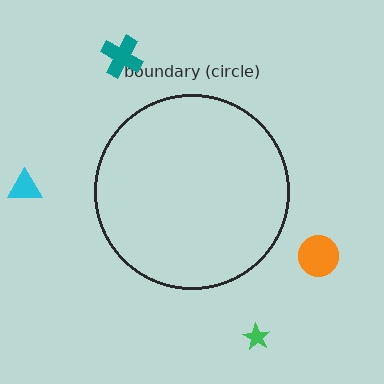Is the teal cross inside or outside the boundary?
Outside.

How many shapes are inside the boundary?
0 inside, 4 outside.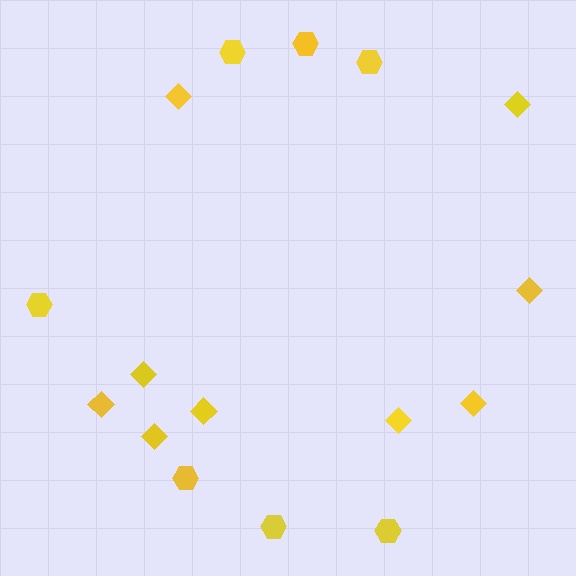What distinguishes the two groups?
There are 2 groups: one group of diamonds (9) and one group of hexagons (7).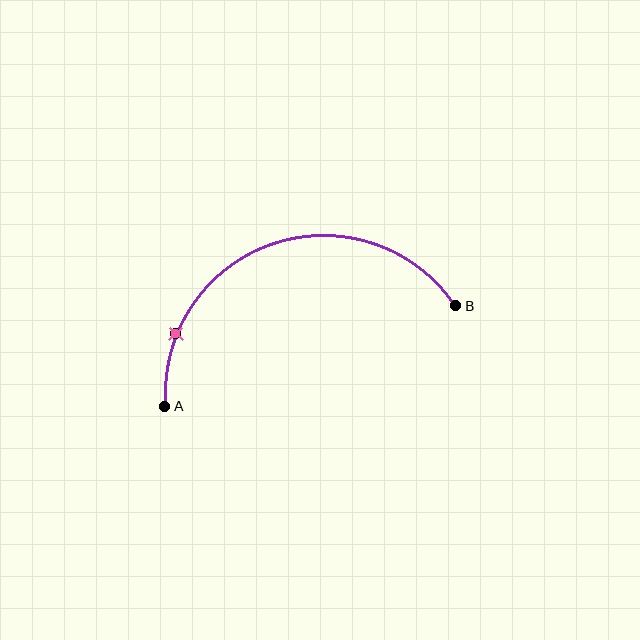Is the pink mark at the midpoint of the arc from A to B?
No. The pink mark lies on the arc but is closer to endpoint A. The arc midpoint would be at the point on the curve equidistant along the arc from both A and B.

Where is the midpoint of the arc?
The arc midpoint is the point on the curve farthest from the straight line joining A and B. It sits above that line.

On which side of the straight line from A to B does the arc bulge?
The arc bulges above the straight line connecting A and B.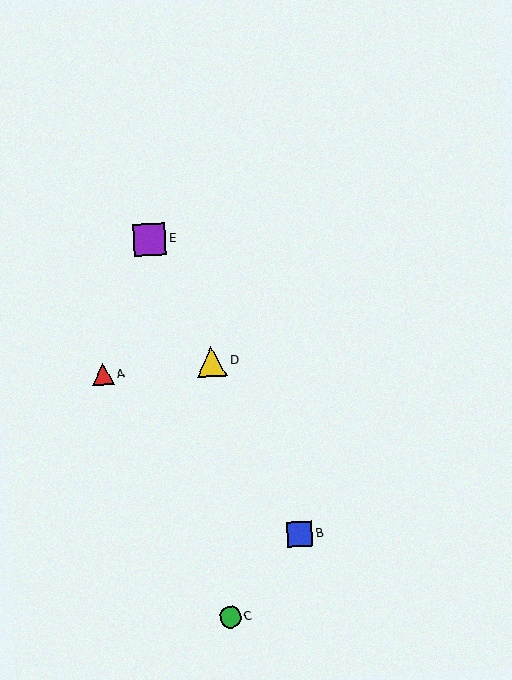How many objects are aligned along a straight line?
3 objects (B, D, E) are aligned along a straight line.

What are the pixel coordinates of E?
Object E is at (150, 239).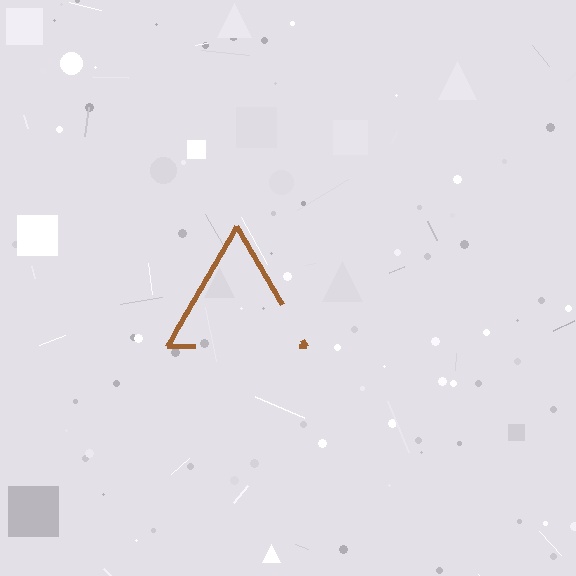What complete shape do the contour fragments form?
The contour fragments form a triangle.